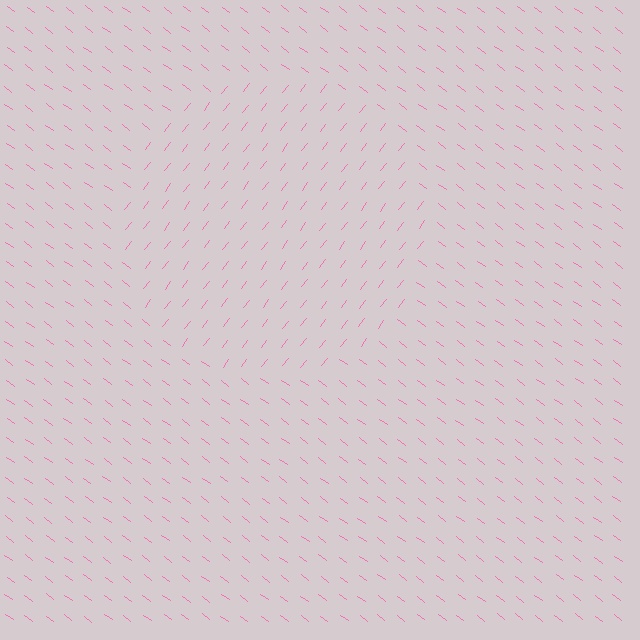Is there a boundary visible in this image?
Yes, there is a texture boundary formed by a change in line orientation.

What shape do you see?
I see a circle.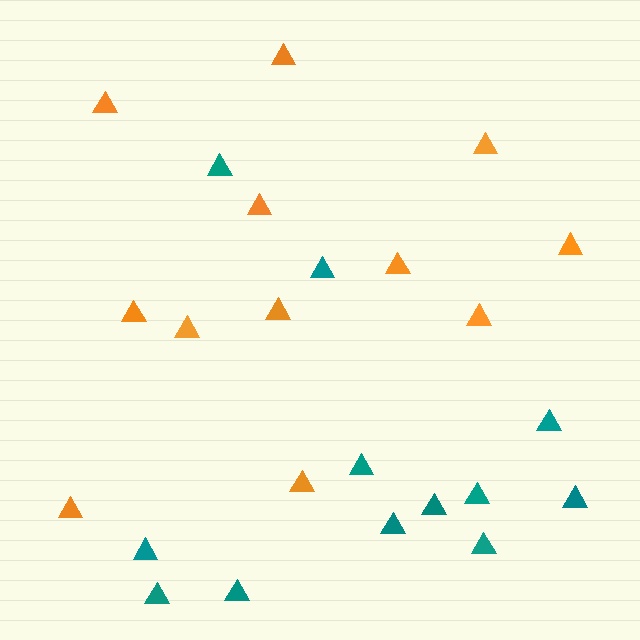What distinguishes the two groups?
There are 2 groups: one group of orange triangles (12) and one group of teal triangles (12).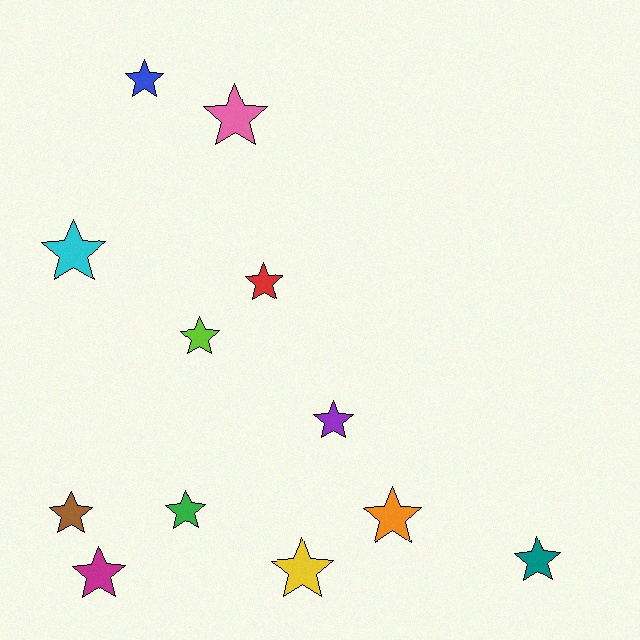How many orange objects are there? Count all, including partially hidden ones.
There is 1 orange object.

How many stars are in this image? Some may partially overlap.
There are 12 stars.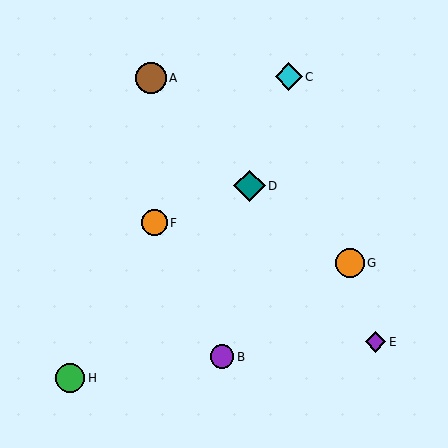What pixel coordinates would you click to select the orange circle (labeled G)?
Click at (350, 263) to select the orange circle G.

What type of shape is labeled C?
Shape C is a cyan diamond.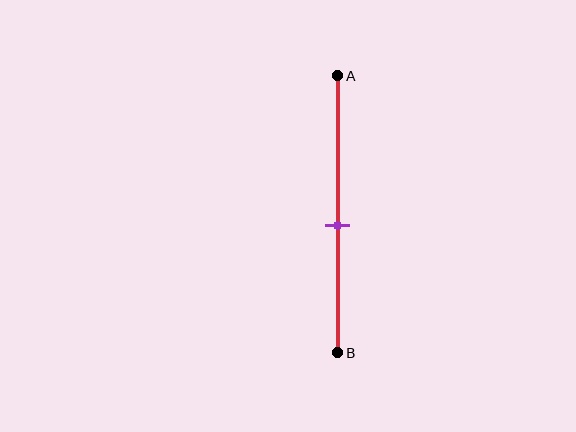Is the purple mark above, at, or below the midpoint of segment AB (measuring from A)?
The purple mark is below the midpoint of segment AB.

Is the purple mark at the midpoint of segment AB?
No, the mark is at about 55% from A, not at the 50% midpoint.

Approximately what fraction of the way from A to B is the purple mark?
The purple mark is approximately 55% of the way from A to B.